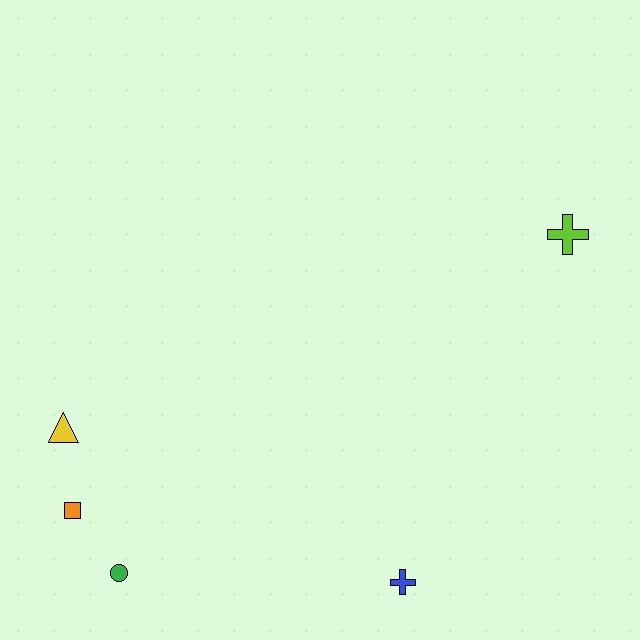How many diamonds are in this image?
There are no diamonds.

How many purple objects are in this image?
There are no purple objects.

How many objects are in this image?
There are 5 objects.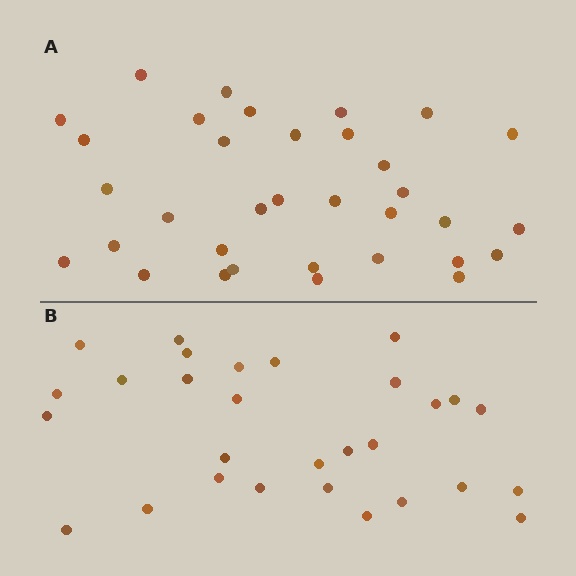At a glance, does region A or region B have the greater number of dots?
Region A (the top region) has more dots.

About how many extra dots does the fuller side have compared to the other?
Region A has about 5 more dots than region B.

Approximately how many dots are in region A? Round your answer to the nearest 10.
About 30 dots. (The exact count is 34, which rounds to 30.)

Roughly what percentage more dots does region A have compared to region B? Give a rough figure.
About 15% more.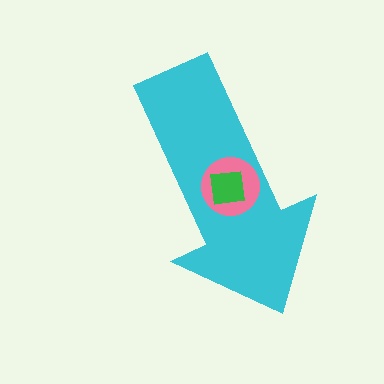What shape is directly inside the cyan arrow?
The pink circle.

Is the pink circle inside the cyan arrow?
Yes.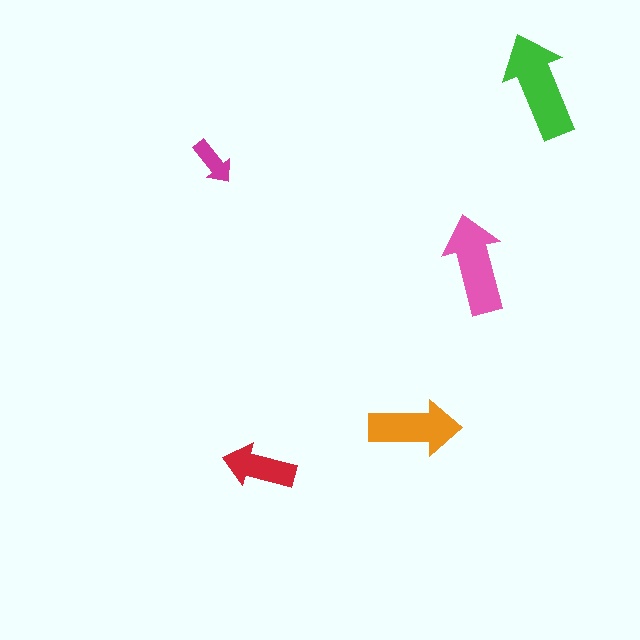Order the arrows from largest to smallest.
the green one, the pink one, the orange one, the red one, the magenta one.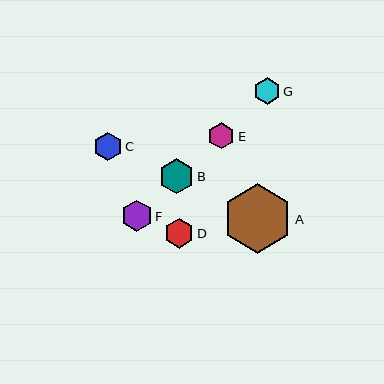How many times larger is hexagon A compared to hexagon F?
Hexagon A is approximately 2.3 times the size of hexagon F.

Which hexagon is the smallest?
Hexagon G is the smallest with a size of approximately 26 pixels.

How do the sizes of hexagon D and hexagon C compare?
Hexagon D and hexagon C are approximately the same size.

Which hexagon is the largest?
Hexagon A is the largest with a size of approximately 69 pixels.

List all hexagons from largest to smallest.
From largest to smallest: A, B, F, D, C, E, G.